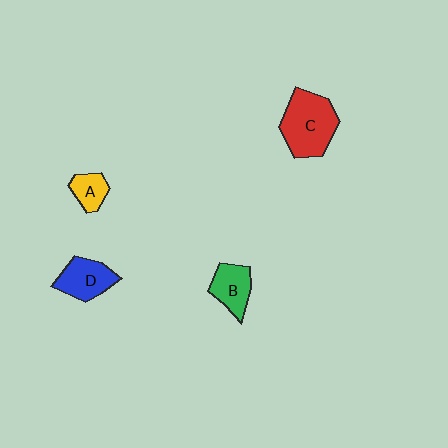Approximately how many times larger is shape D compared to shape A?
Approximately 1.6 times.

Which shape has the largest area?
Shape C (red).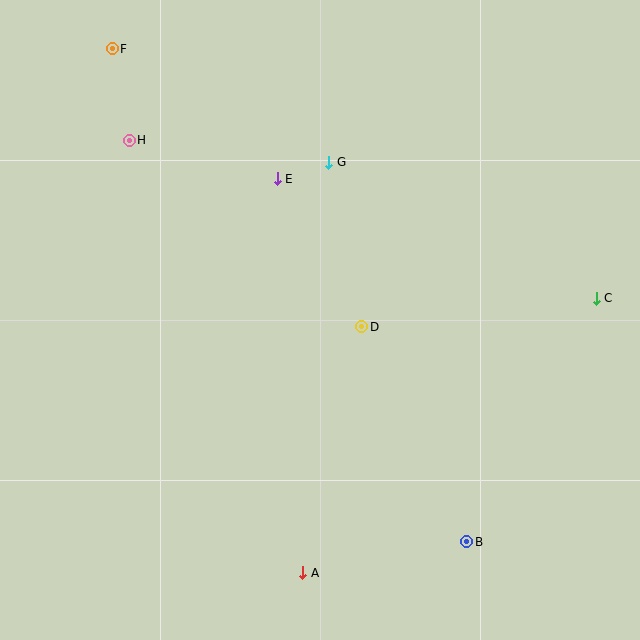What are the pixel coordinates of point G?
Point G is at (329, 162).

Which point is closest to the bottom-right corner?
Point B is closest to the bottom-right corner.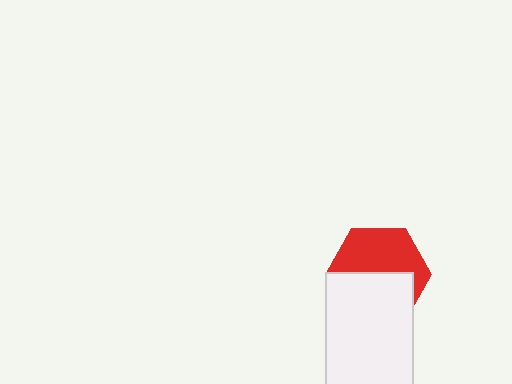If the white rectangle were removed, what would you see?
You would see the complete red hexagon.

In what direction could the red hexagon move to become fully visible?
The red hexagon could move up. That would shift it out from behind the white rectangle entirely.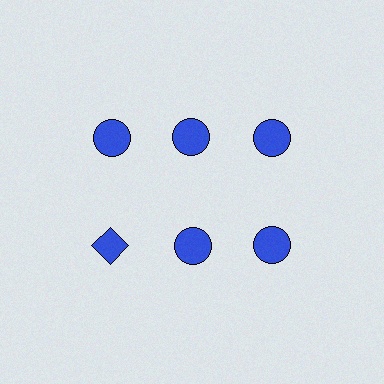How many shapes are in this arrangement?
There are 6 shapes arranged in a grid pattern.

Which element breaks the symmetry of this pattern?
The blue diamond in the second row, leftmost column breaks the symmetry. All other shapes are blue circles.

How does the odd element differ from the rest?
It has a different shape: diamond instead of circle.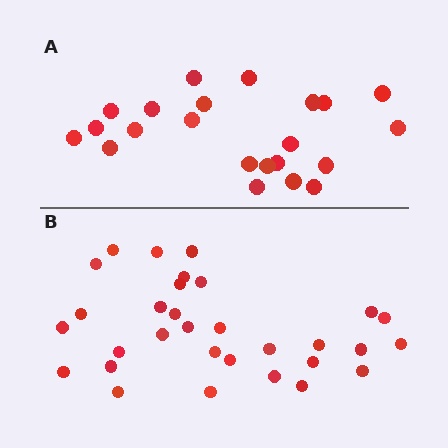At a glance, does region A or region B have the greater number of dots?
Region B (the bottom region) has more dots.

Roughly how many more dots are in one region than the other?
Region B has roughly 8 or so more dots than region A.